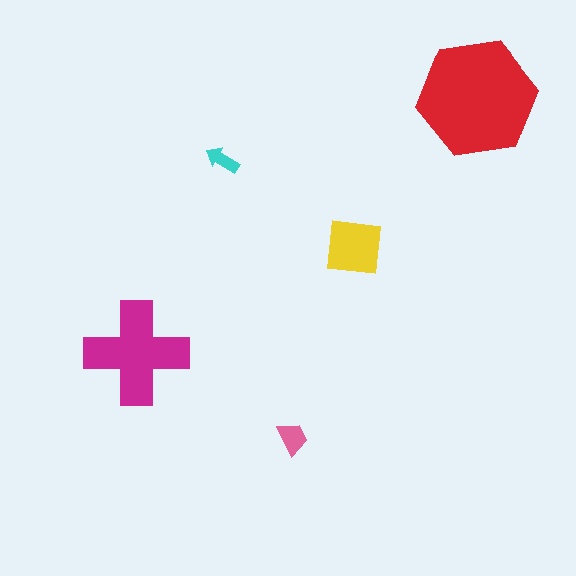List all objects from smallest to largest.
The cyan arrow, the pink trapezoid, the yellow square, the magenta cross, the red hexagon.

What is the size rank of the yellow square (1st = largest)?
3rd.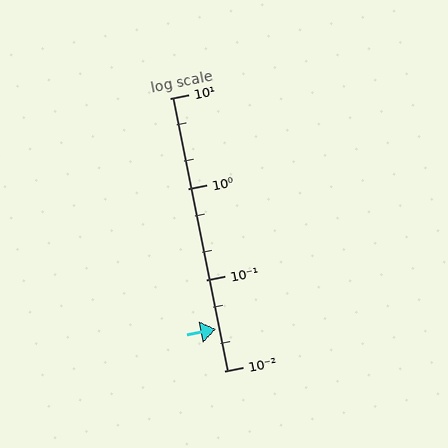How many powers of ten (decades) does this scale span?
The scale spans 3 decades, from 0.01 to 10.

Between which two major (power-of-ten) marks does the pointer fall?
The pointer is between 0.01 and 0.1.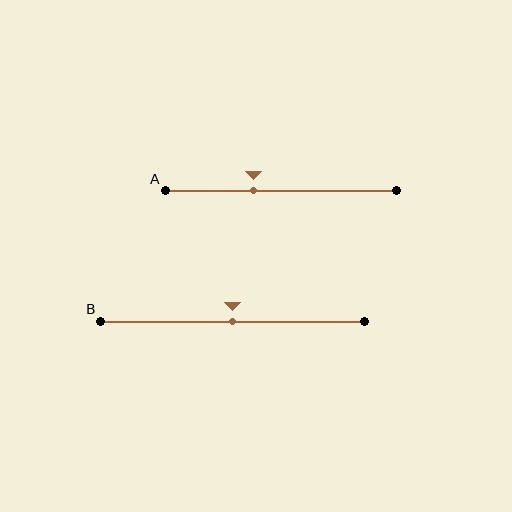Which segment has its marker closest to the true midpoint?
Segment B has its marker closest to the true midpoint.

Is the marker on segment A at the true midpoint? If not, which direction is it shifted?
No, the marker on segment A is shifted to the left by about 12% of the segment length.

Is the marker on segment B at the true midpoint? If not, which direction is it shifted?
Yes, the marker on segment B is at the true midpoint.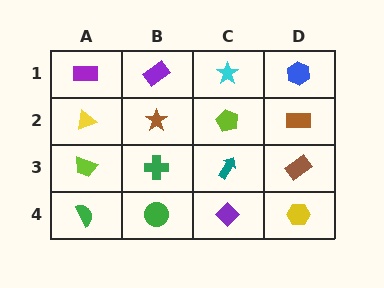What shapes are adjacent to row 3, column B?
A brown star (row 2, column B), a green circle (row 4, column B), a lime trapezoid (row 3, column A), a teal arrow (row 3, column C).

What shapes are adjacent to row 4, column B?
A green cross (row 3, column B), a green semicircle (row 4, column A), a purple diamond (row 4, column C).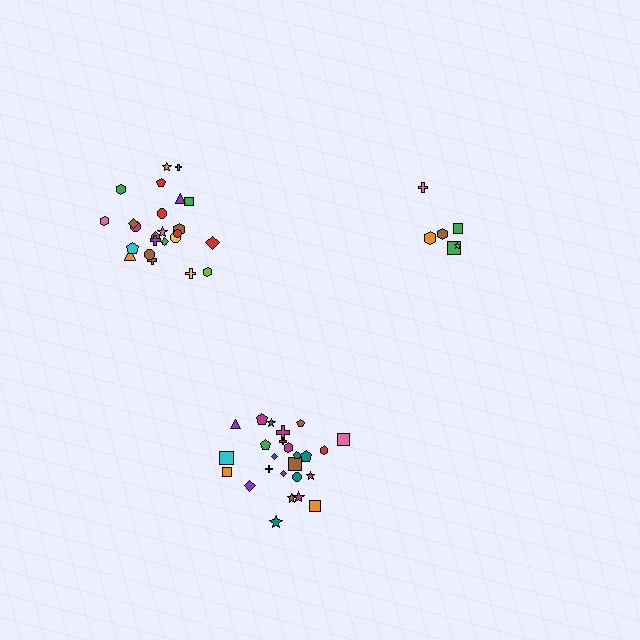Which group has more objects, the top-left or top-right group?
The top-left group.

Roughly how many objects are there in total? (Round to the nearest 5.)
Roughly 55 objects in total.